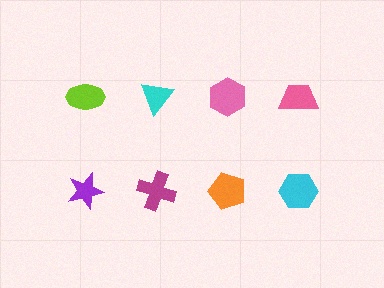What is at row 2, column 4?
A cyan hexagon.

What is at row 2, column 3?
An orange pentagon.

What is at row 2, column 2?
A magenta cross.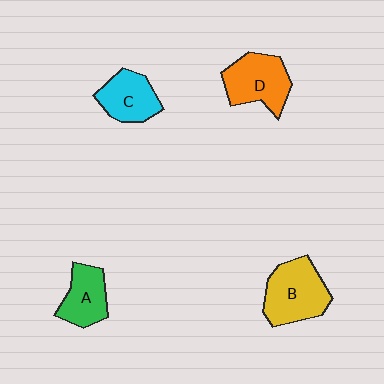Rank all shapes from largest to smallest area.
From largest to smallest: B (yellow), D (orange), C (cyan), A (green).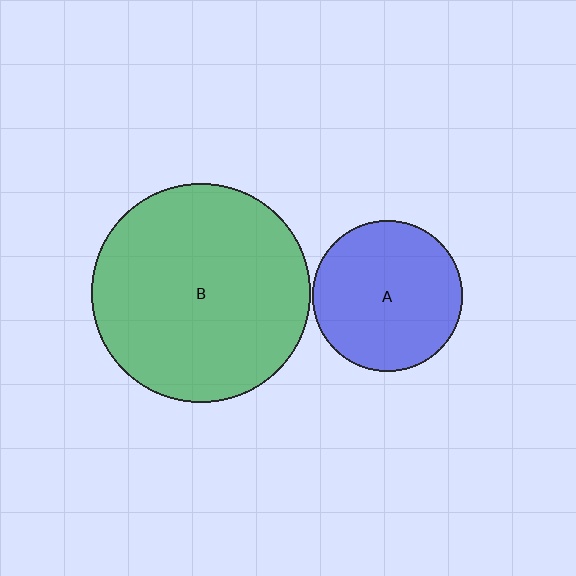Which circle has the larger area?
Circle B (green).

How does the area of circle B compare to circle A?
Approximately 2.1 times.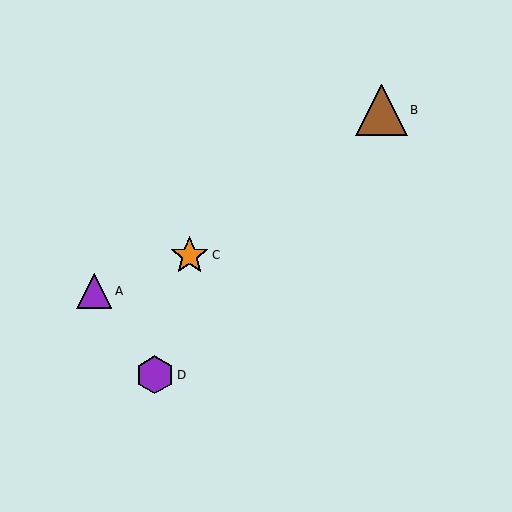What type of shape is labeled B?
Shape B is a brown triangle.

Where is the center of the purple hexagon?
The center of the purple hexagon is at (155, 375).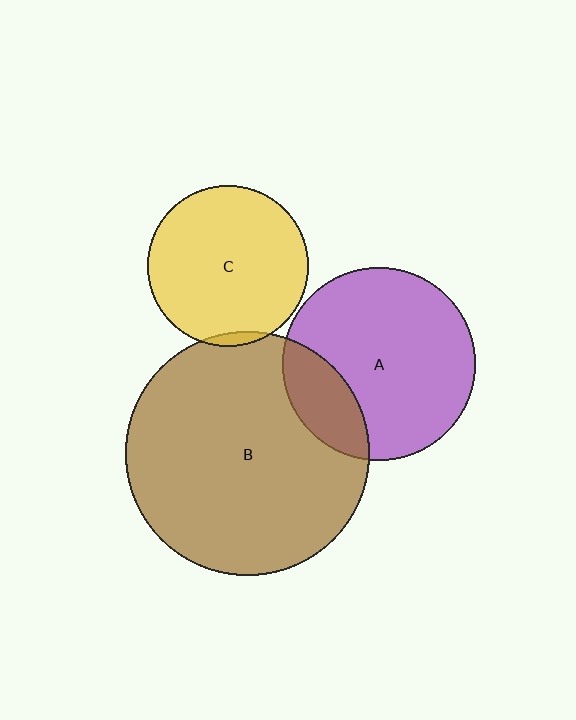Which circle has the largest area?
Circle B (brown).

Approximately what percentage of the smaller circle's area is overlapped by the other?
Approximately 5%.